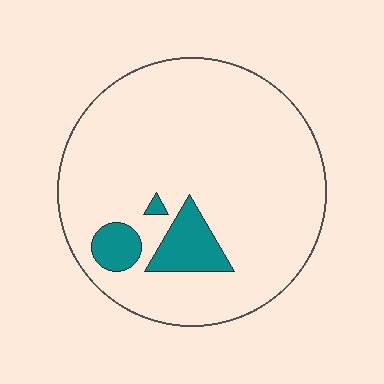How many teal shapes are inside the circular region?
3.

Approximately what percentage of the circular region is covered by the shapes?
Approximately 10%.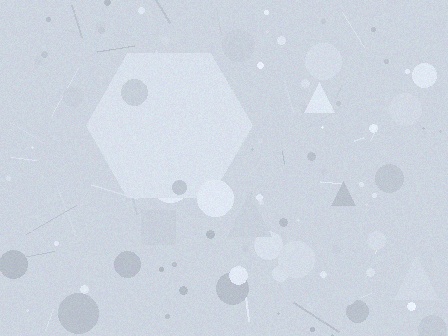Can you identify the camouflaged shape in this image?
The camouflaged shape is a hexagon.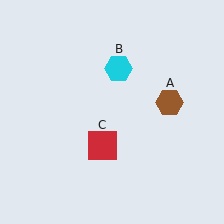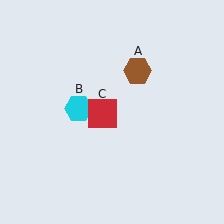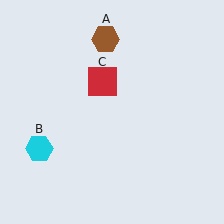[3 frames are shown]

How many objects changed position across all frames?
3 objects changed position: brown hexagon (object A), cyan hexagon (object B), red square (object C).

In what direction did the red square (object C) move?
The red square (object C) moved up.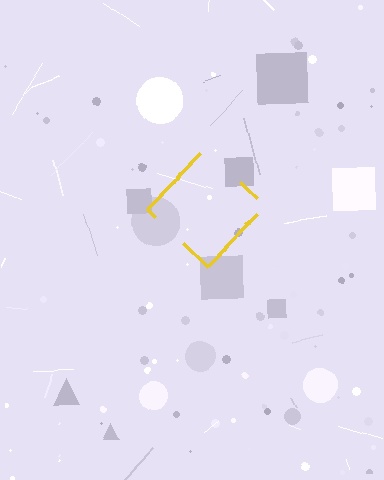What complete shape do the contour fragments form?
The contour fragments form a diamond.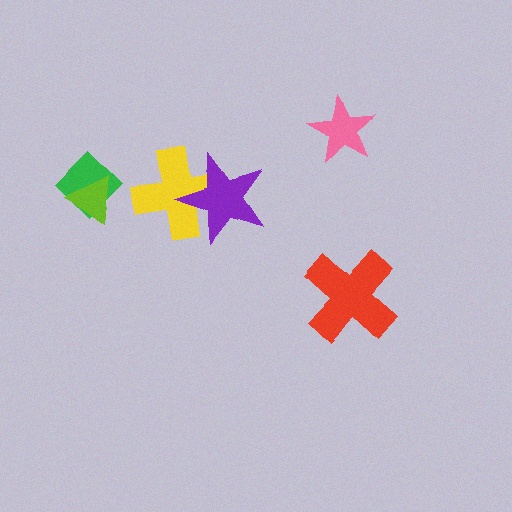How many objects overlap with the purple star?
1 object overlaps with the purple star.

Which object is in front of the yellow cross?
The purple star is in front of the yellow cross.